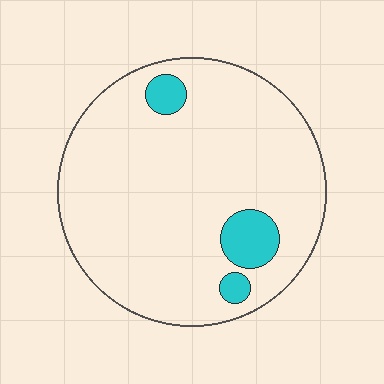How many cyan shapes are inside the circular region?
3.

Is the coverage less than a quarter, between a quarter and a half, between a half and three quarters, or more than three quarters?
Less than a quarter.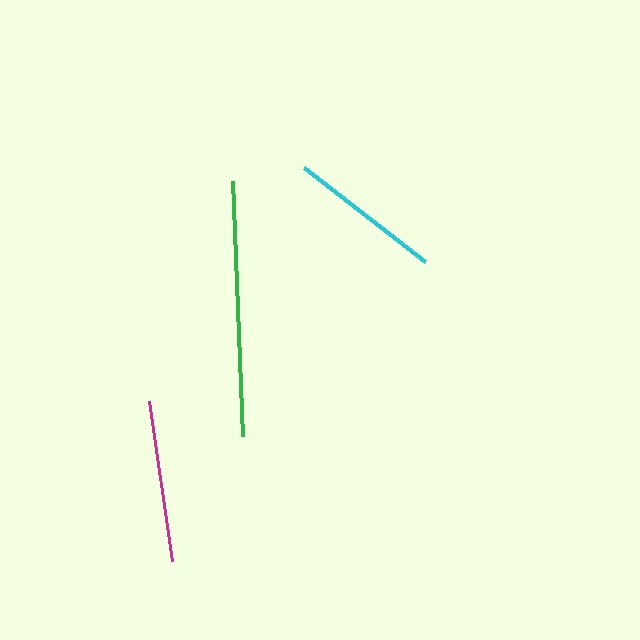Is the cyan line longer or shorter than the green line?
The green line is longer than the cyan line.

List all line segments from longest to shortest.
From longest to shortest: green, magenta, cyan.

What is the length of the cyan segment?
The cyan segment is approximately 153 pixels long.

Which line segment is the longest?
The green line is the longest at approximately 255 pixels.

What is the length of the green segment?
The green segment is approximately 255 pixels long.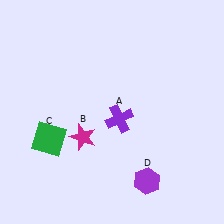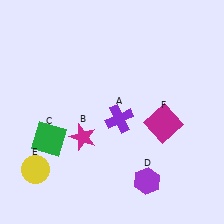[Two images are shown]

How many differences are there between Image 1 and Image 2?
There are 2 differences between the two images.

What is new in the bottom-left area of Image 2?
A yellow circle (E) was added in the bottom-left area of Image 2.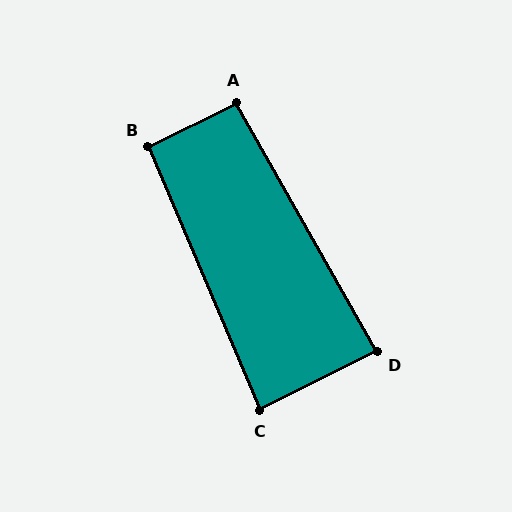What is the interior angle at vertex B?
Approximately 93 degrees (approximately right).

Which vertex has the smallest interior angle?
C, at approximately 87 degrees.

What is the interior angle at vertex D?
Approximately 87 degrees (approximately right).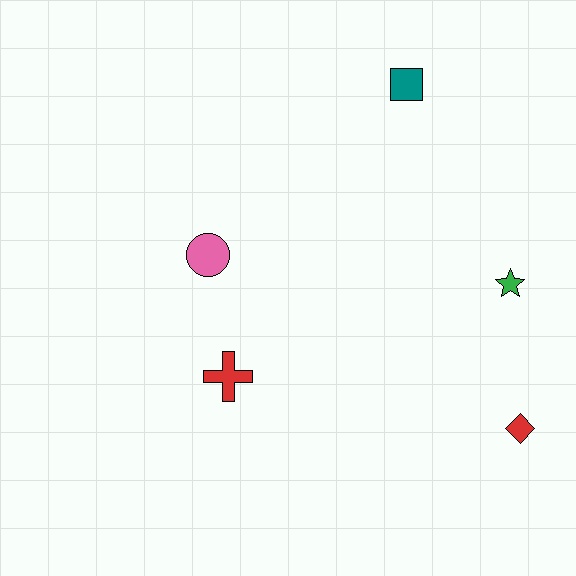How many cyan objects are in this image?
There are no cyan objects.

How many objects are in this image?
There are 5 objects.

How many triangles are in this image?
There are no triangles.